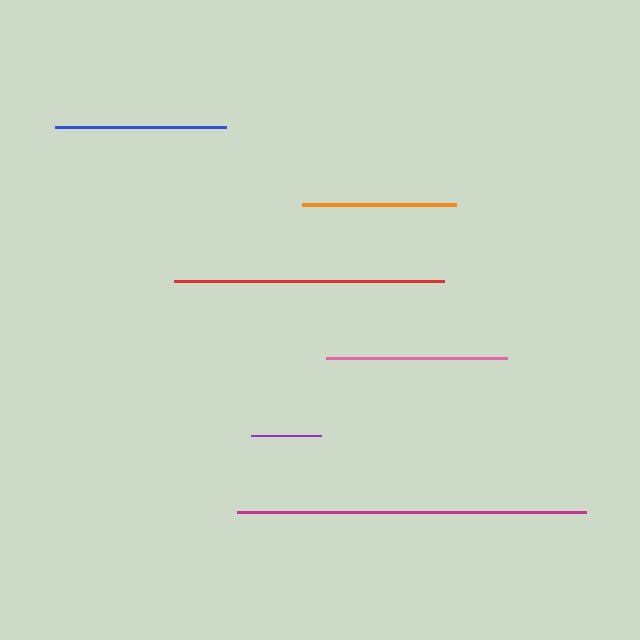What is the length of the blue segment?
The blue segment is approximately 171 pixels long.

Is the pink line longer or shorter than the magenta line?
The magenta line is longer than the pink line.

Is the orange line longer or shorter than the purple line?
The orange line is longer than the purple line.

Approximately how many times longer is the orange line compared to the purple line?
The orange line is approximately 2.2 times the length of the purple line.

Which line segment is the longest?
The magenta line is the longest at approximately 349 pixels.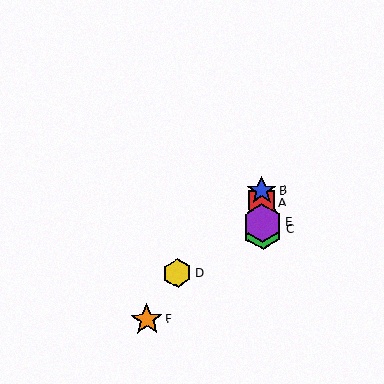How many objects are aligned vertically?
4 objects (A, B, C, E) are aligned vertically.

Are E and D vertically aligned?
No, E is at x≈263 and D is at x≈177.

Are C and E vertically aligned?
Yes, both are at x≈263.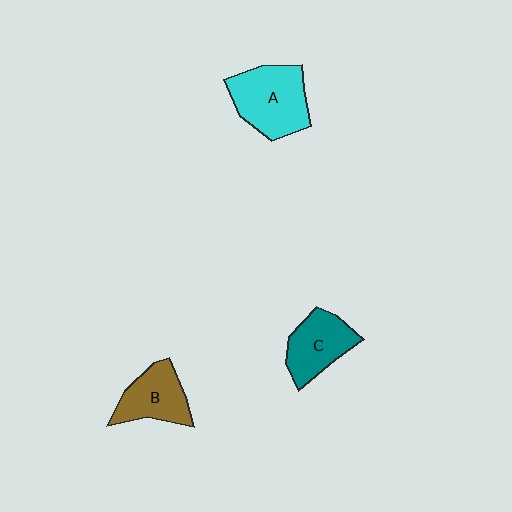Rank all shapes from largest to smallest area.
From largest to smallest: A (cyan), C (teal), B (brown).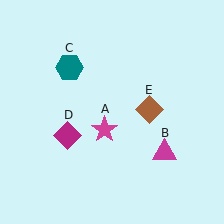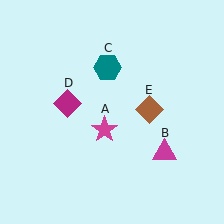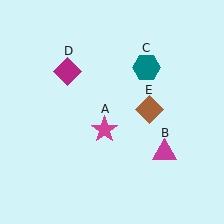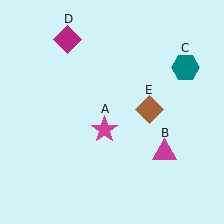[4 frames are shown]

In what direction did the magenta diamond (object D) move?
The magenta diamond (object D) moved up.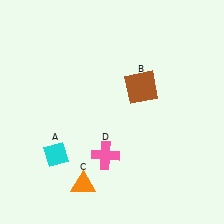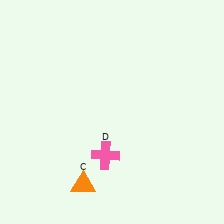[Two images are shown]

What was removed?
The brown square (B), the cyan diamond (A) were removed in Image 2.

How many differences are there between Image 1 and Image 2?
There are 2 differences between the two images.